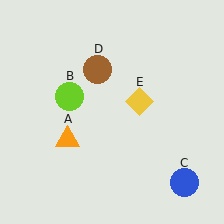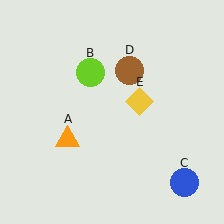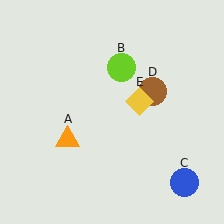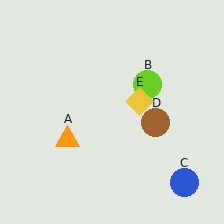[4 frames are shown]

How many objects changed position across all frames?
2 objects changed position: lime circle (object B), brown circle (object D).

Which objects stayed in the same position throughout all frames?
Orange triangle (object A) and blue circle (object C) and yellow diamond (object E) remained stationary.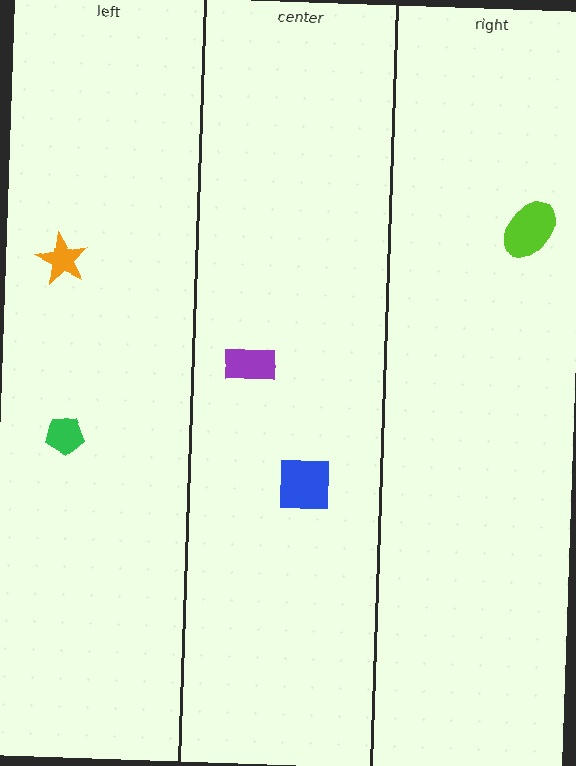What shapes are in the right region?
The lime ellipse.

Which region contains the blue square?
The center region.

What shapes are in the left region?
The green pentagon, the orange star.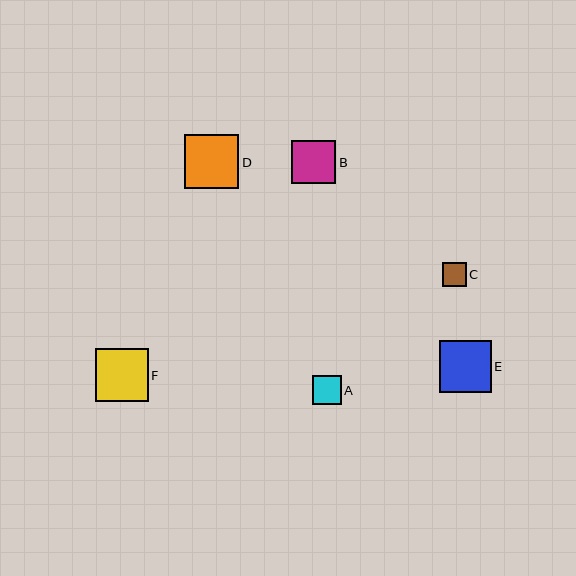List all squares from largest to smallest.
From largest to smallest: D, F, E, B, A, C.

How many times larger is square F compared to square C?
Square F is approximately 2.2 times the size of square C.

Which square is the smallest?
Square C is the smallest with a size of approximately 24 pixels.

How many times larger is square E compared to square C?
Square E is approximately 2.2 times the size of square C.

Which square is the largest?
Square D is the largest with a size of approximately 54 pixels.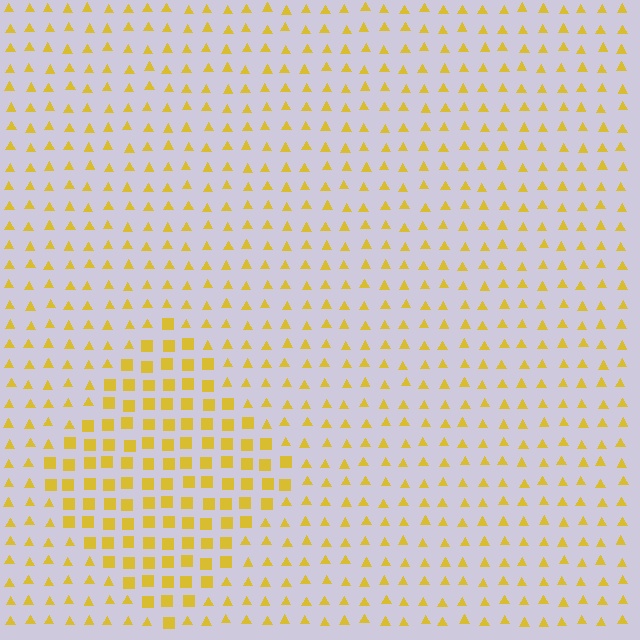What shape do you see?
I see a diamond.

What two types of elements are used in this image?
The image uses squares inside the diamond region and triangles outside it.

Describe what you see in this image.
The image is filled with small yellow elements arranged in a uniform grid. A diamond-shaped region contains squares, while the surrounding area contains triangles. The boundary is defined purely by the change in element shape.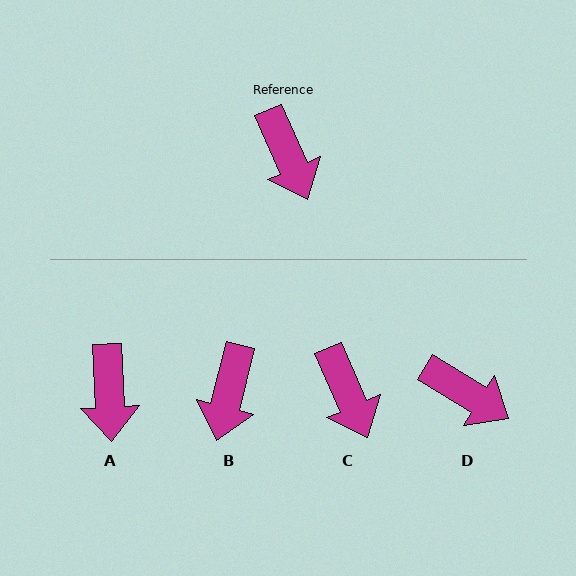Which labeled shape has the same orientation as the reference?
C.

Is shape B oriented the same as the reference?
No, it is off by about 38 degrees.